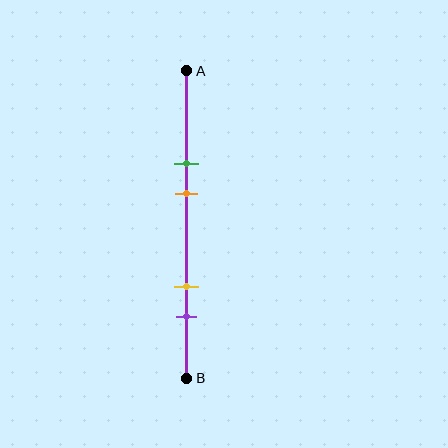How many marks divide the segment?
There are 4 marks dividing the segment.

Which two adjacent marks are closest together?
The green and orange marks are the closest adjacent pair.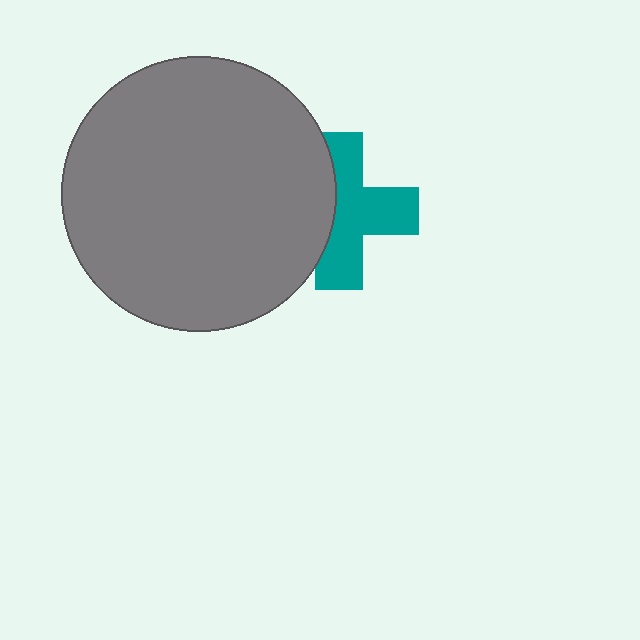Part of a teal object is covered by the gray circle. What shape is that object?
It is a cross.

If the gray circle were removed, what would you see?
You would see the complete teal cross.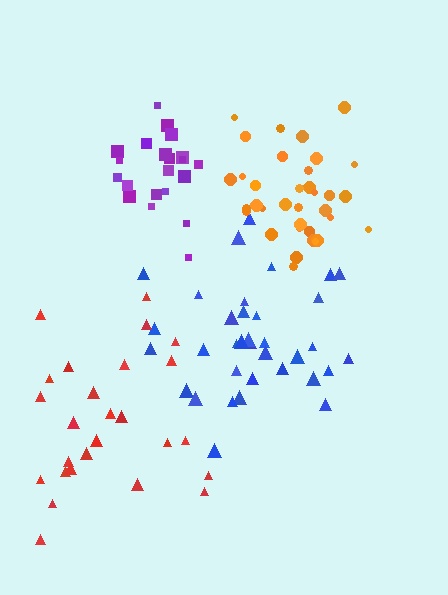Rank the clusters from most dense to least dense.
purple, orange, blue, red.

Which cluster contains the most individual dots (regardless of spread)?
Blue (35).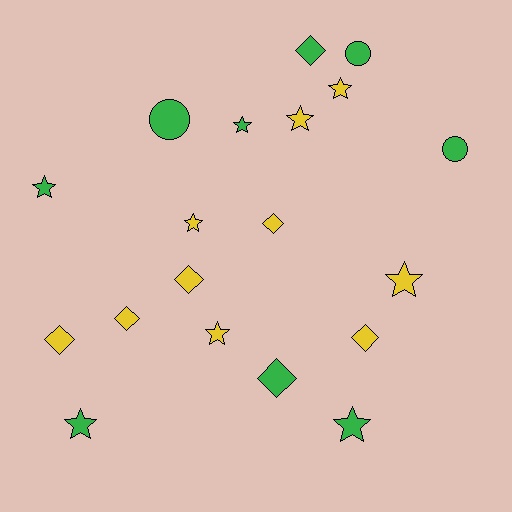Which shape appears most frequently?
Star, with 9 objects.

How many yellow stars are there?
There are 5 yellow stars.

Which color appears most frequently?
Yellow, with 10 objects.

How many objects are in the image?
There are 19 objects.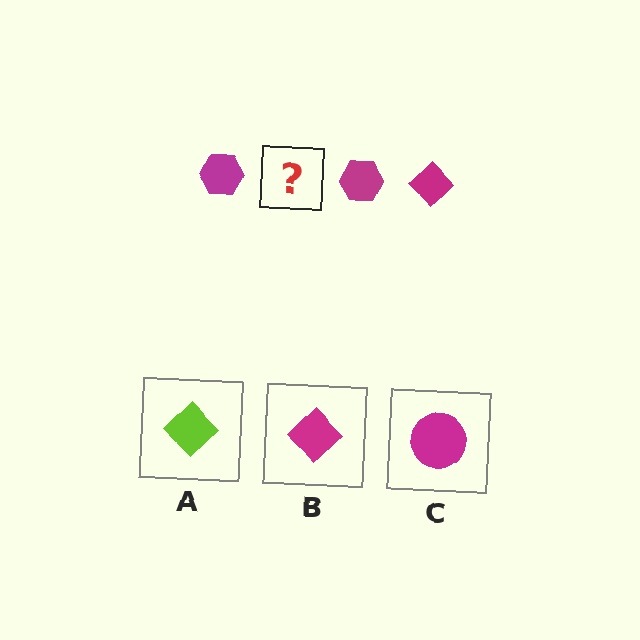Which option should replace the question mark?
Option B.